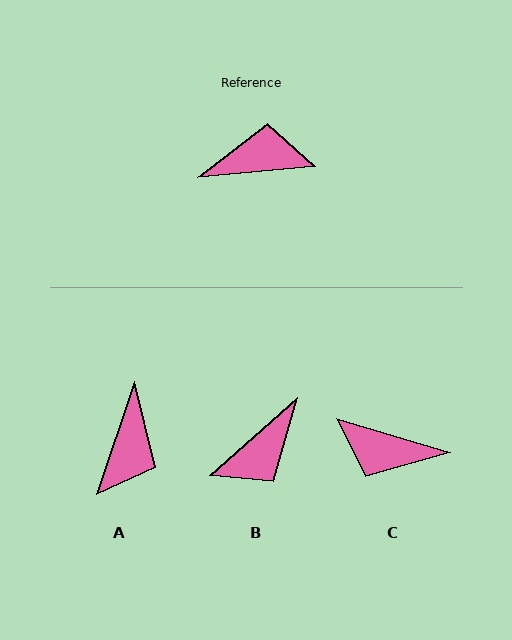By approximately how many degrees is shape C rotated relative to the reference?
Approximately 158 degrees counter-clockwise.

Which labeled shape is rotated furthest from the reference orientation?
C, about 158 degrees away.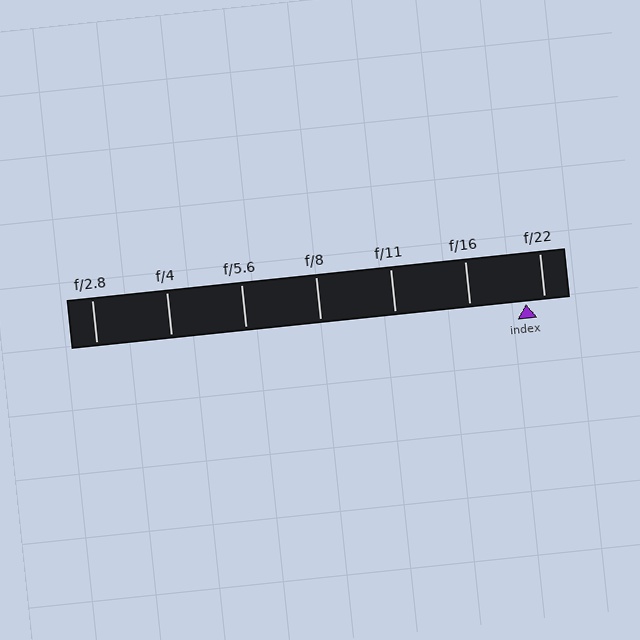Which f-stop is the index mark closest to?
The index mark is closest to f/22.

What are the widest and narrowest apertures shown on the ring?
The widest aperture shown is f/2.8 and the narrowest is f/22.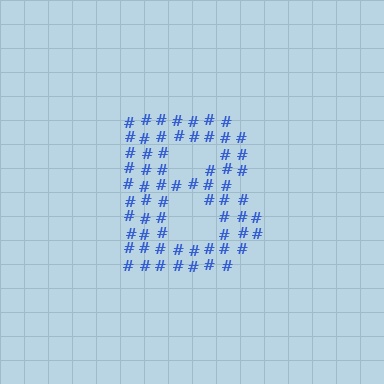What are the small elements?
The small elements are hash symbols.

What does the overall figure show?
The overall figure shows the letter B.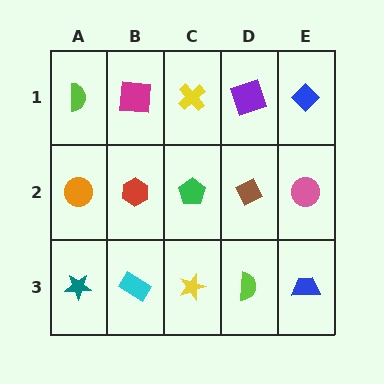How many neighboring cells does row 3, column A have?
2.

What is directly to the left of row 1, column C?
A magenta square.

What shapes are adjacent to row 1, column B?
A red hexagon (row 2, column B), a lime semicircle (row 1, column A), a yellow cross (row 1, column C).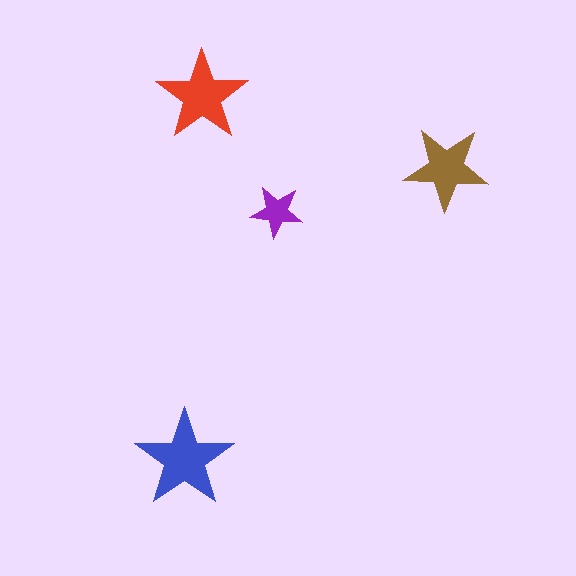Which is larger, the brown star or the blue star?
The blue one.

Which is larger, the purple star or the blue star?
The blue one.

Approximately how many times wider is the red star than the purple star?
About 1.5 times wider.